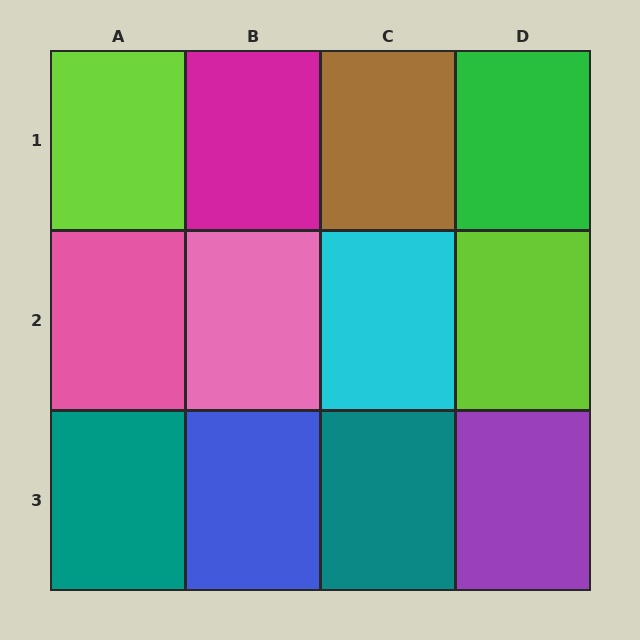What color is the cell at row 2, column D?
Lime.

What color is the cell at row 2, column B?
Pink.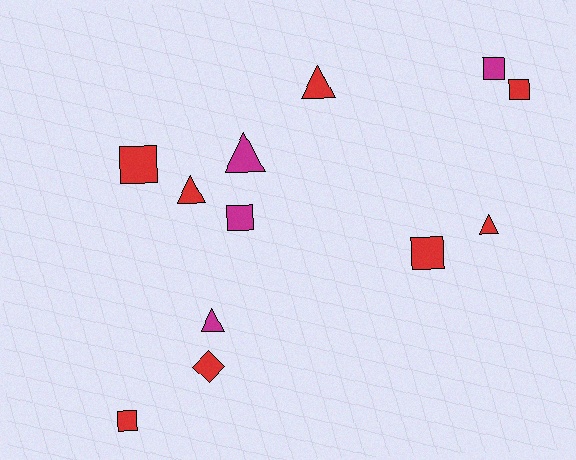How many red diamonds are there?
There is 1 red diamond.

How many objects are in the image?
There are 12 objects.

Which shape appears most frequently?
Square, with 6 objects.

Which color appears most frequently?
Red, with 8 objects.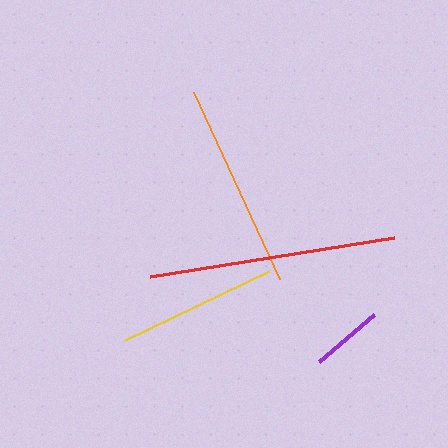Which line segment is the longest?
The red line is the longest at approximately 248 pixels.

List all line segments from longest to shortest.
From longest to shortest: red, orange, yellow, purple.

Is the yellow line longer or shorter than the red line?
The red line is longer than the yellow line.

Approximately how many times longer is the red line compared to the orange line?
The red line is approximately 1.2 times the length of the orange line.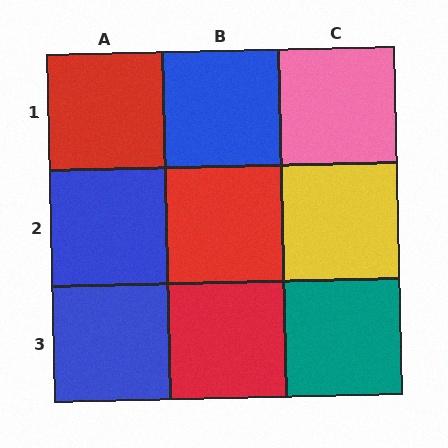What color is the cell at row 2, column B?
Red.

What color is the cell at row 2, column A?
Blue.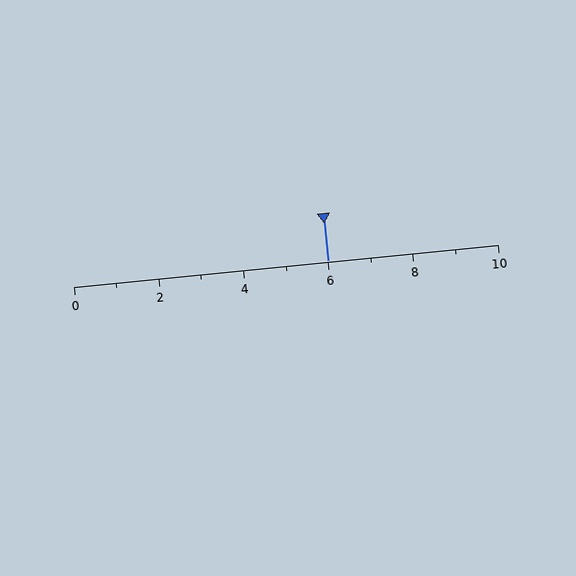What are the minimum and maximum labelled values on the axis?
The axis runs from 0 to 10.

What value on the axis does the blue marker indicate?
The marker indicates approximately 6.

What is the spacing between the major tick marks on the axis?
The major ticks are spaced 2 apart.